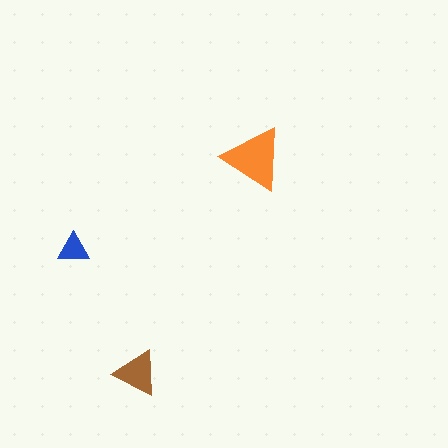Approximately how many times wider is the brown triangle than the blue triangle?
About 1.5 times wider.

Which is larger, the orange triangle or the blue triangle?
The orange one.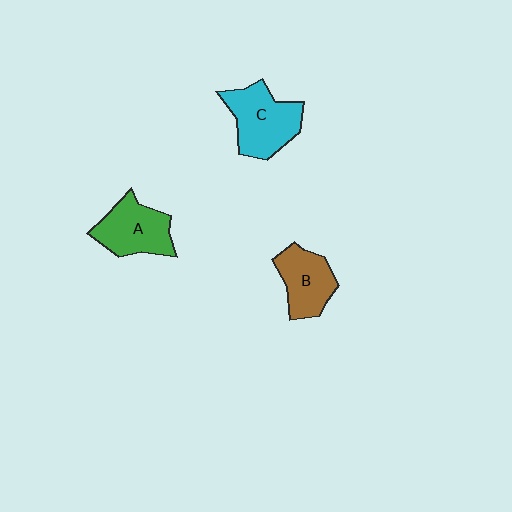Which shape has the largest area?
Shape C (cyan).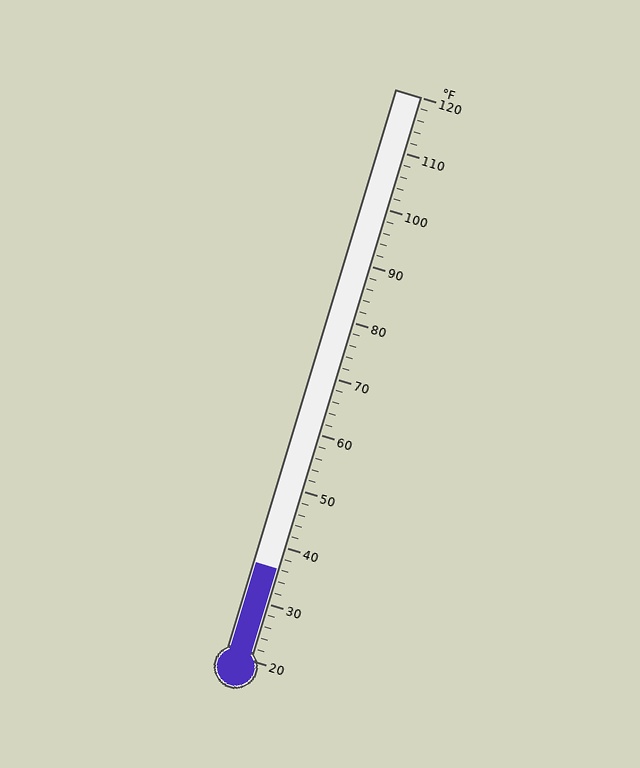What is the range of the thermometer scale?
The thermometer scale ranges from 20°F to 120°F.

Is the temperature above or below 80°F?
The temperature is below 80°F.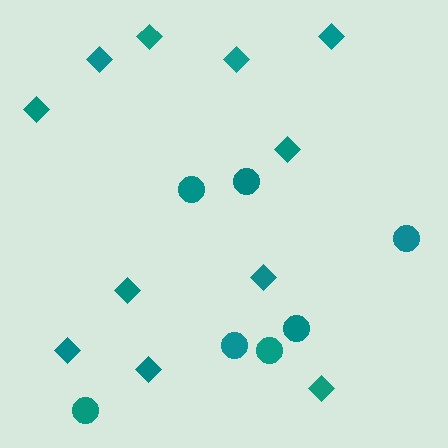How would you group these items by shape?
There are 2 groups: one group of diamonds (11) and one group of circles (7).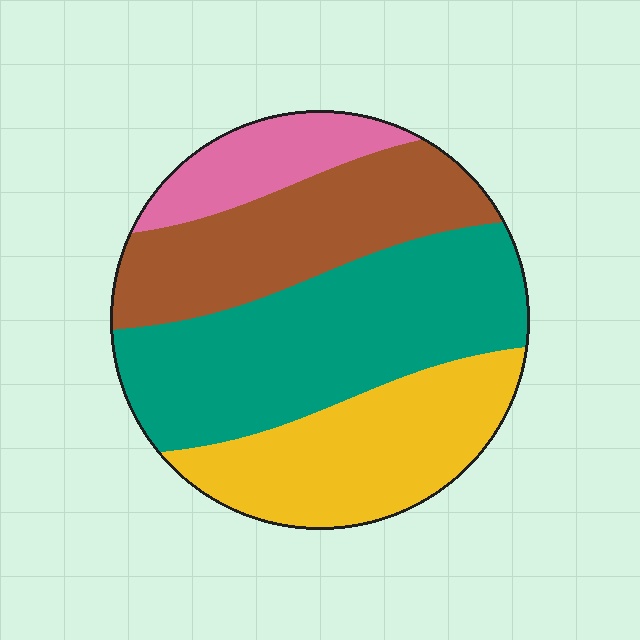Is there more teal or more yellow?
Teal.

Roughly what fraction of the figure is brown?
Brown takes up about one quarter (1/4) of the figure.